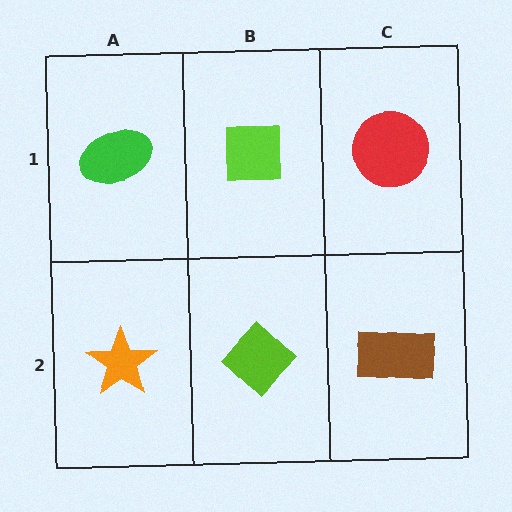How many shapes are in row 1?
3 shapes.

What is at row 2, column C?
A brown rectangle.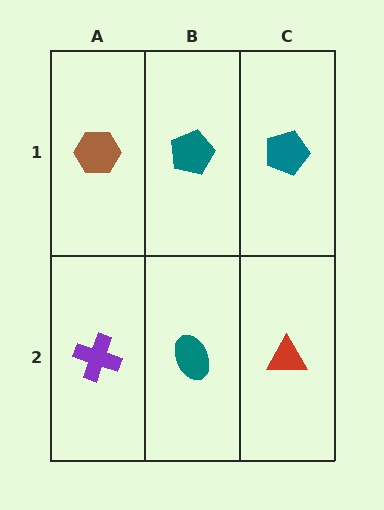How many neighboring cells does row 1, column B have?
3.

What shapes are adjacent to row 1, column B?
A teal ellipse (row 2, column B), a brown hexagon (row 1, column A), a teal pentagon (row 1, column C).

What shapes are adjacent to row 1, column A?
A purple cross (row 2, column A), a teal pentagon (row 1, column B).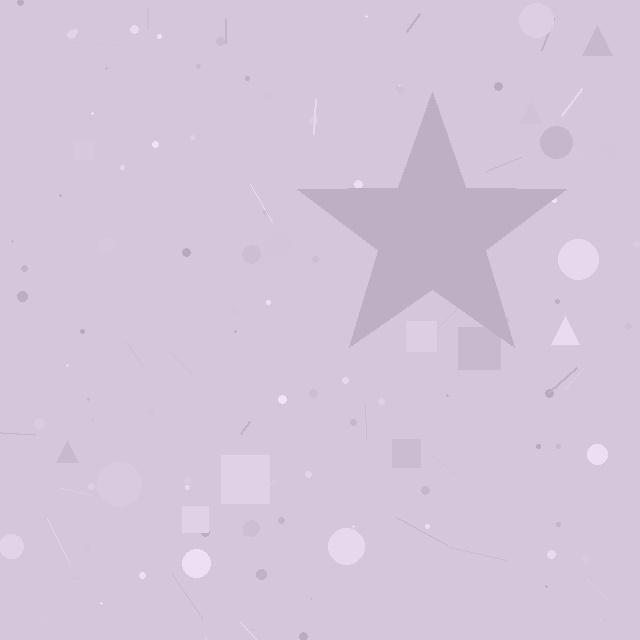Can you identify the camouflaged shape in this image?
The camouflaged shape is a star.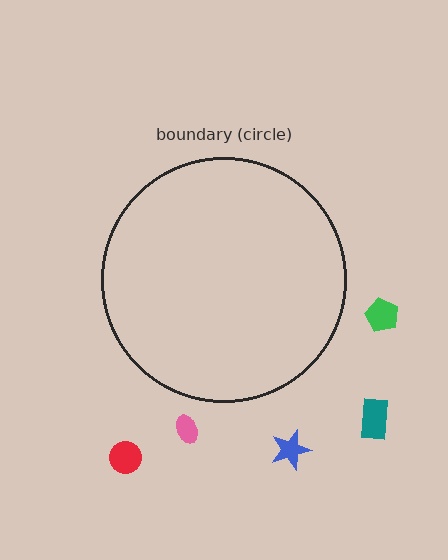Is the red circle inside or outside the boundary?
Outside.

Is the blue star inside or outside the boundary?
Outside.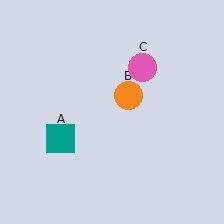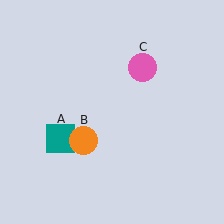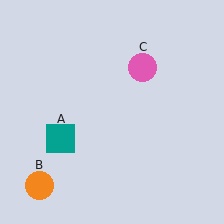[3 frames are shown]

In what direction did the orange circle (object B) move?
The orange circle (object B) moved down and to the left.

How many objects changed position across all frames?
1 object changed position: orange circle (object B).